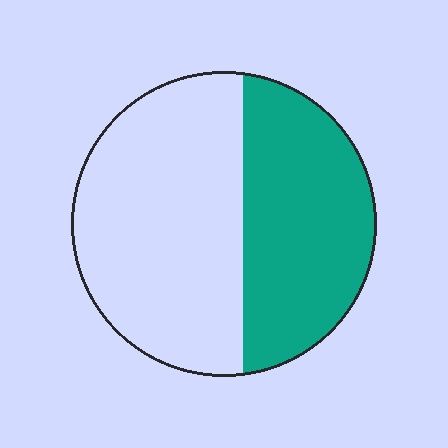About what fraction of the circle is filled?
About two fifths (2/5).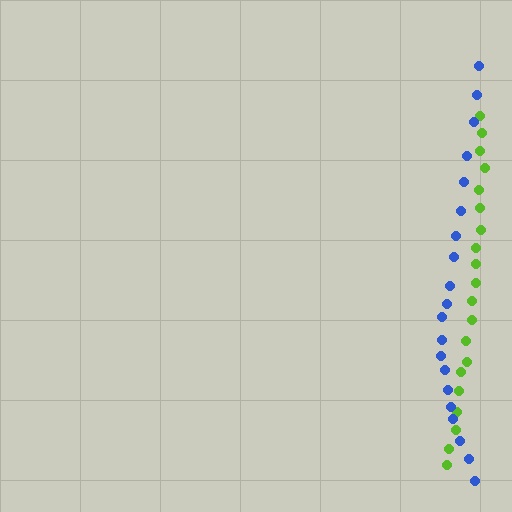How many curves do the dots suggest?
There are 2 distinct paths.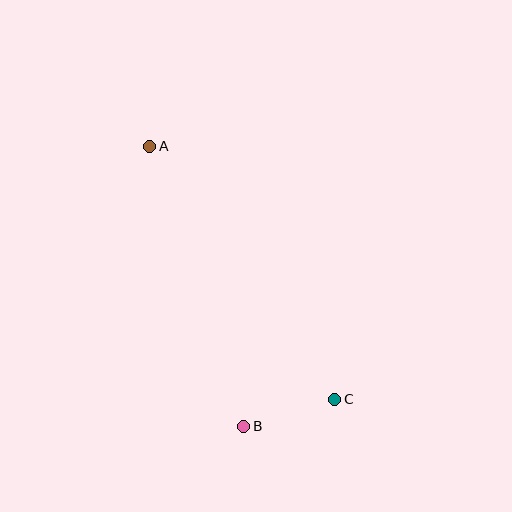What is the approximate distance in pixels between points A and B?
The distance between A and B is approximately 295 pixels.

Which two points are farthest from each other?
Points A and C are farthest from each other.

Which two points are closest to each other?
Points B and C are closest to each other.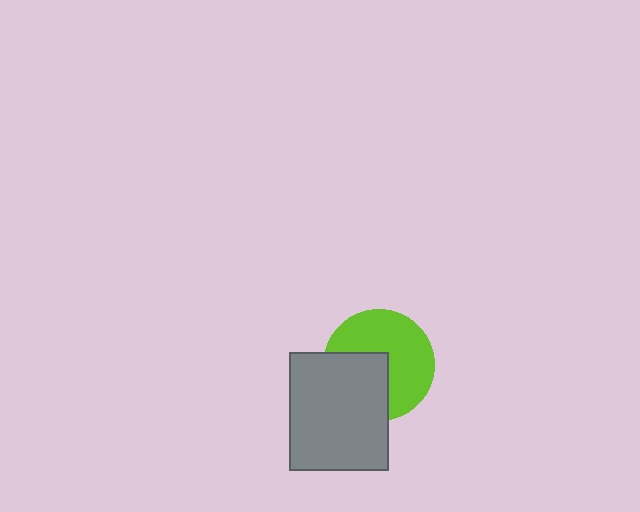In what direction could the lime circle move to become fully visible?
The lime circle could move toward the upper-right. That would shift it out from behind the gray rectangle entirely.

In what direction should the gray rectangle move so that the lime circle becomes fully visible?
The gray rectangle should move toward the lower-left. That is the shortest direction to clear the overlap and leave the lime circle fully visible.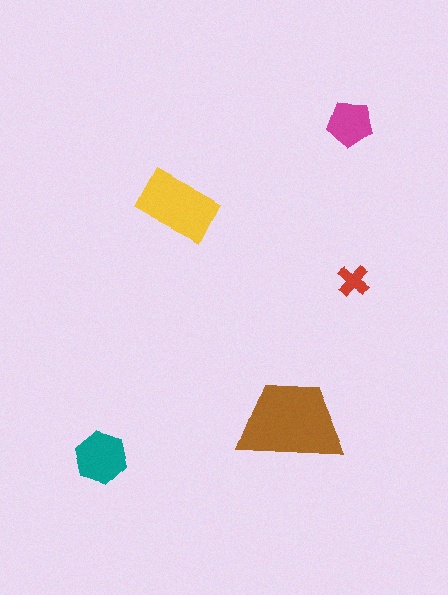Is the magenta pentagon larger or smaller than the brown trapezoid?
Smaller.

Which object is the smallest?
The red cross.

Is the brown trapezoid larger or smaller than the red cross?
Larger.